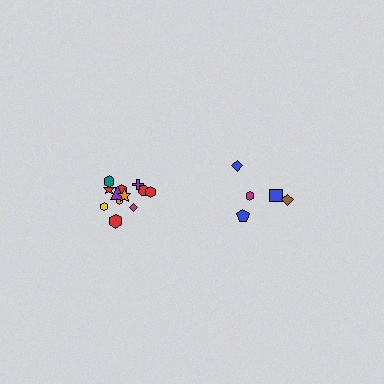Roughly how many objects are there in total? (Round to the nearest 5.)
Roughly 15 objects in total.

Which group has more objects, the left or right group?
The left group.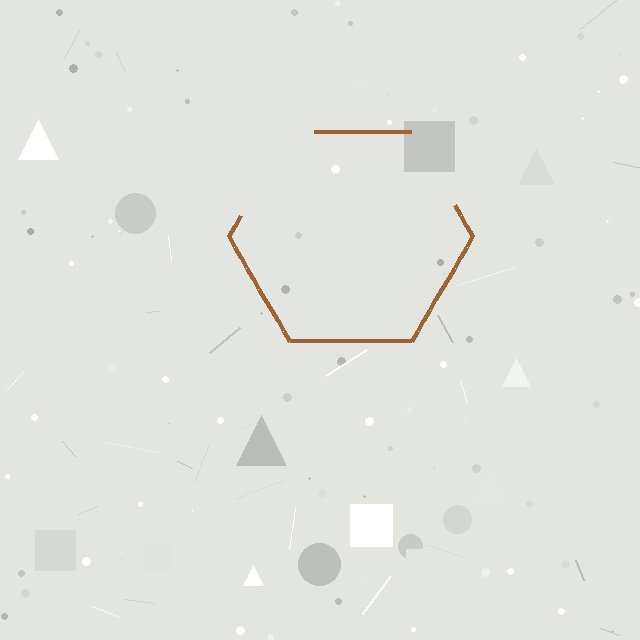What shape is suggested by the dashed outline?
The dashed outline suggests a hexagon.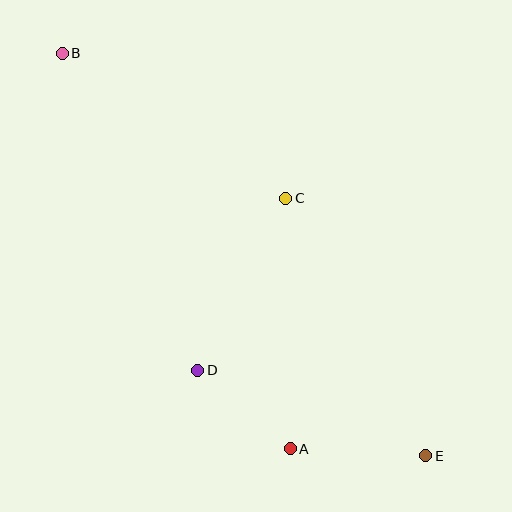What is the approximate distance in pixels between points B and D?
The distance between B and D is approximately 345 pixels.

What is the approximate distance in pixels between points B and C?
The distance between B and C is approximately 266 pixels.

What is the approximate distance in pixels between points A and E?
The distance between A and E is approximately 136 pixels.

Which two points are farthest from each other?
Points B and E are farthest from each other.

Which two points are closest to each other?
Points A and D are closest to each other.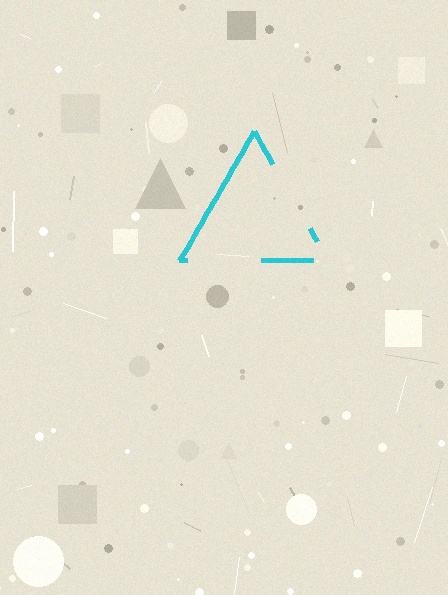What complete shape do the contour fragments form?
The contour fragments form a triangle.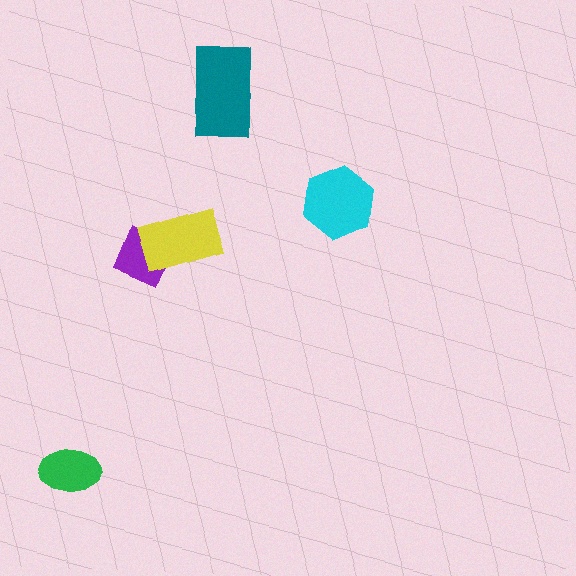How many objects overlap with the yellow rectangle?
1 object overlaps with the yellow rectangle.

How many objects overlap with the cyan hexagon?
0 objects overlap with the cyan hexagon.